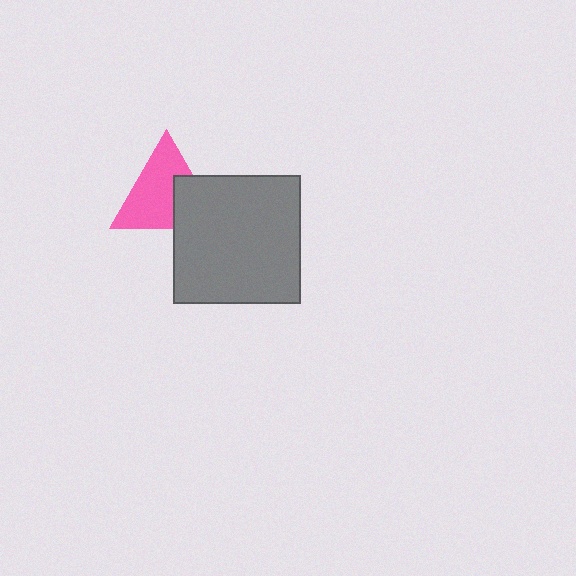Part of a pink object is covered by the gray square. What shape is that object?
It is a triangle.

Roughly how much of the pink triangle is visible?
Most of it is visible (roughly 67%).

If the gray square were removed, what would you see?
You would see the complete pink triangle.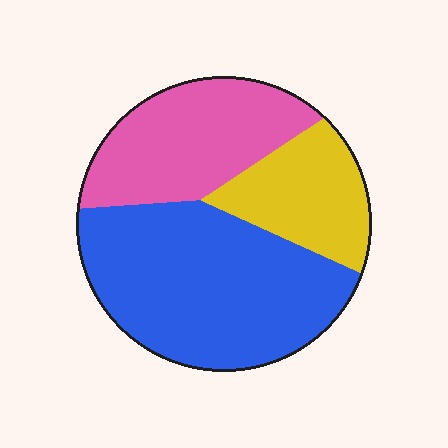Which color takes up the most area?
Blue, at roughly 50%.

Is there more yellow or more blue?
Blue.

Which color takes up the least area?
Yellow, at roughly 20%.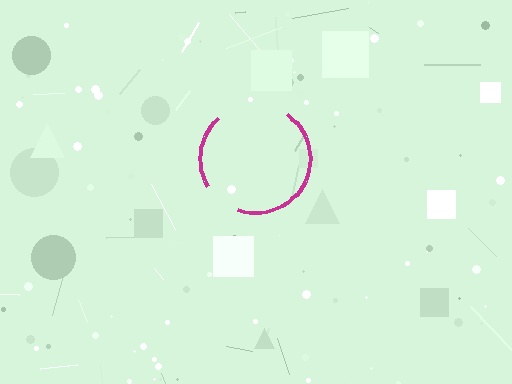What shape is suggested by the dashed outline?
The dashed outline suggests a circle.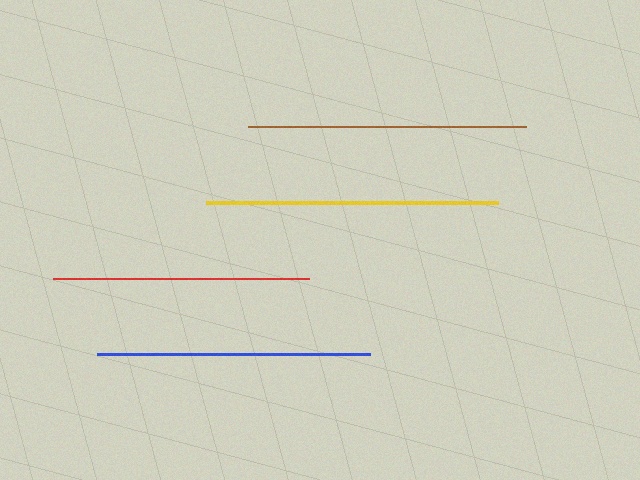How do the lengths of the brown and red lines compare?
The brown and red lines are approximately the same length.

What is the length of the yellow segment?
The yellow segment is approximately 292 pixels long.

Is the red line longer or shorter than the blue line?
The blue line is longer than the red line.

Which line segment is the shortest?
The red line is the shortest at approximately 256 pixels.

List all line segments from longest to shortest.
From longest to shortest: yellow, brown, blue, red.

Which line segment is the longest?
The yellow line is the longest at approximately 292 pixels.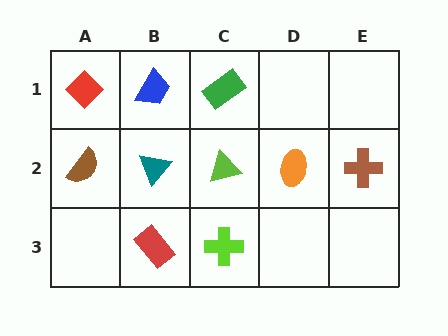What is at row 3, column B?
A red rectangle.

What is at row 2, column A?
A brown semicircle.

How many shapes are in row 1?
3 shapes.